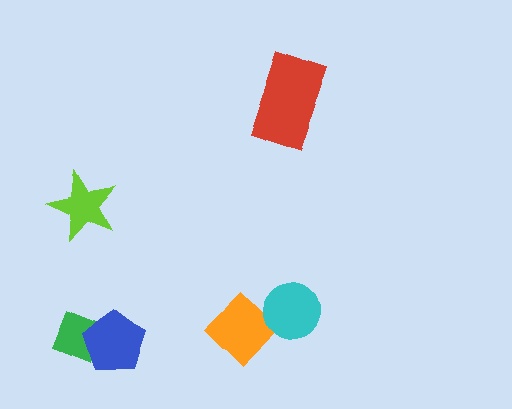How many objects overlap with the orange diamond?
1 object overlaps with the orange diamond.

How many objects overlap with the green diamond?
1 object overlaps with the green diamond.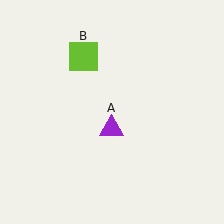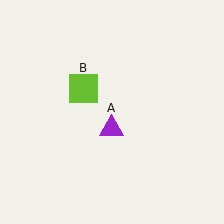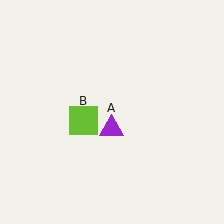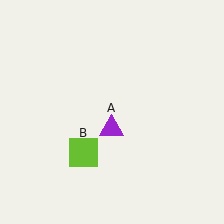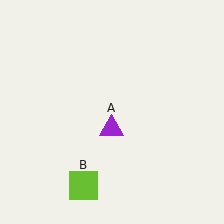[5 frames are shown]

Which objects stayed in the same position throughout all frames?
Purple triangle (object A) remained stationary.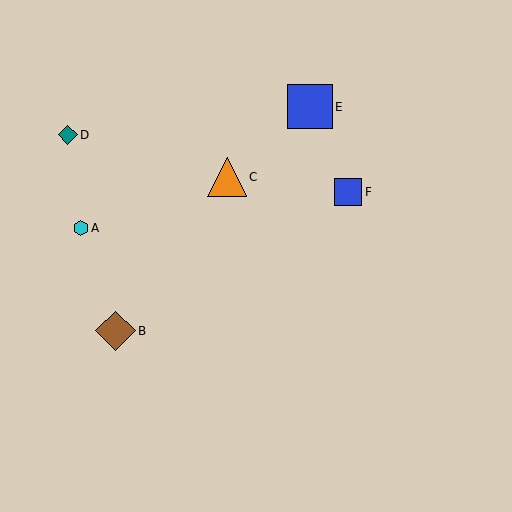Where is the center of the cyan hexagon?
The center of the cyan hexagon is at (81, 228).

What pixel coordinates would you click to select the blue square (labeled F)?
Click at (348, 192) to select the blue square F.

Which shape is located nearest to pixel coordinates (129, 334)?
The brown diamond (labeled B) at (116, 331) is nearest to that location.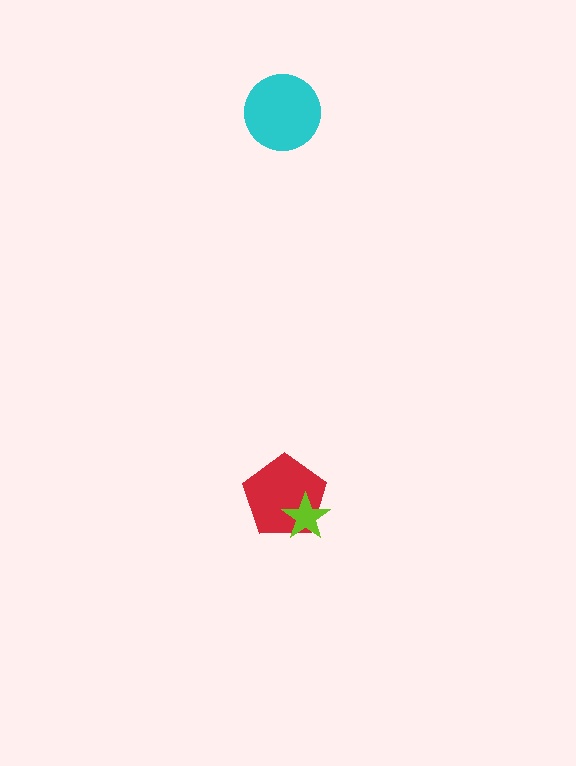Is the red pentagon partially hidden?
Yes, it is partially covered by another shape.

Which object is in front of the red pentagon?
The lime star is in front of the red pentagon.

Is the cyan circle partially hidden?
No, no other shape covers it.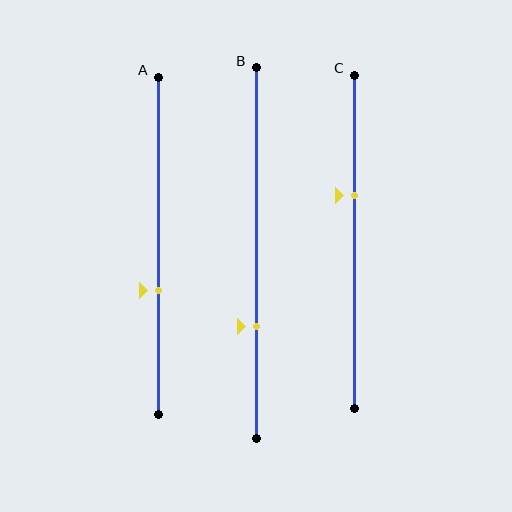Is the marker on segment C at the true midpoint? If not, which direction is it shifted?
No, the marker on segment C is shifted upward by about 14% of the segment length.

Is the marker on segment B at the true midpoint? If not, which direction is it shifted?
No, the marker on segment B is shifted downward by about 20% of the segment length.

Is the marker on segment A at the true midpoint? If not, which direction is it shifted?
No, the marker on segment A is shifted downward by about 13% of the segment length.